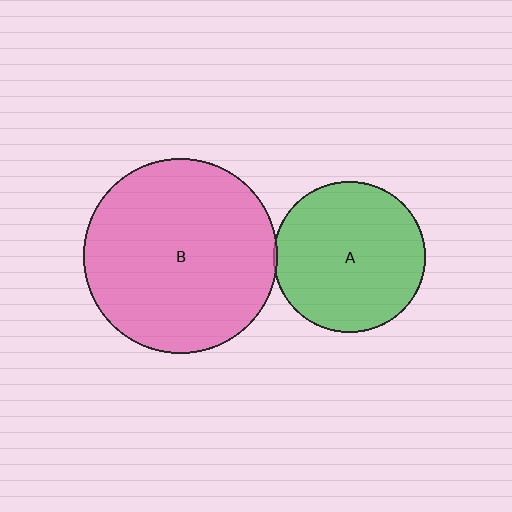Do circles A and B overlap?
Yes.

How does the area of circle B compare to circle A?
Approximately 1.7 times.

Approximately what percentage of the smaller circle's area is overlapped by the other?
Approximately 5%.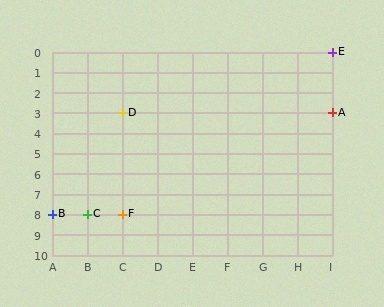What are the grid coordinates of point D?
Point D is at grid coordinates (C, 3).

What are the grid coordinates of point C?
Point C is at grid coordinates (B, 8).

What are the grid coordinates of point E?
Point E is at grid coordinates (I, 0).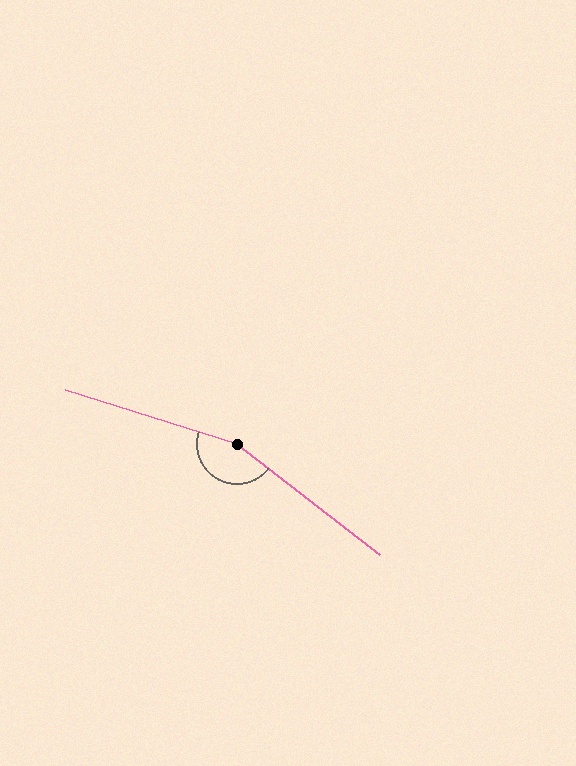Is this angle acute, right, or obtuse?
It is obtuse.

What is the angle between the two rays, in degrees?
Approximately 159 degrees.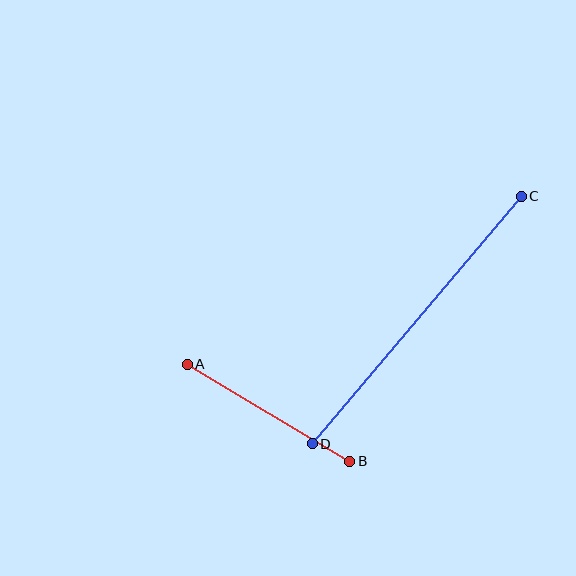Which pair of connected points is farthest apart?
Points C and D are farthest apart.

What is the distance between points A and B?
The distance is approximately 189 pixels.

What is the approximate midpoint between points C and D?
The midpoint is at approximately (417, 320) pixels.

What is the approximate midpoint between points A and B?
The midpoint is at approximately (268, 413) pixels.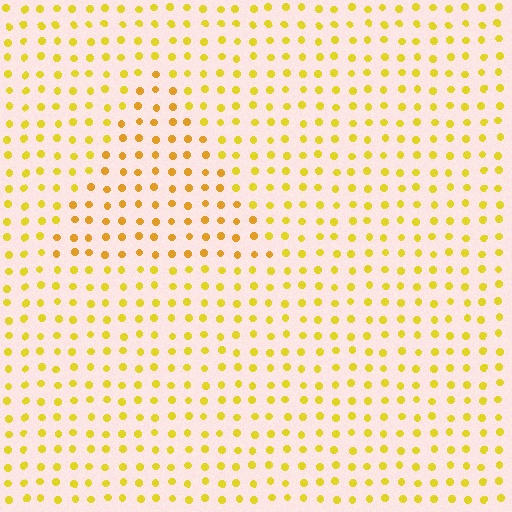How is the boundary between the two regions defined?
The boundary is defined purely by a slight shift in hue (about 18 degrees). Spacing, size, and orientation are identical on both sides.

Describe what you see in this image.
The image is filled with small yellow elements in a uniform arrangement. A triangle-shaped region is visible where the elements are tinted to a slightly different hue, forming a subtle color boundary.